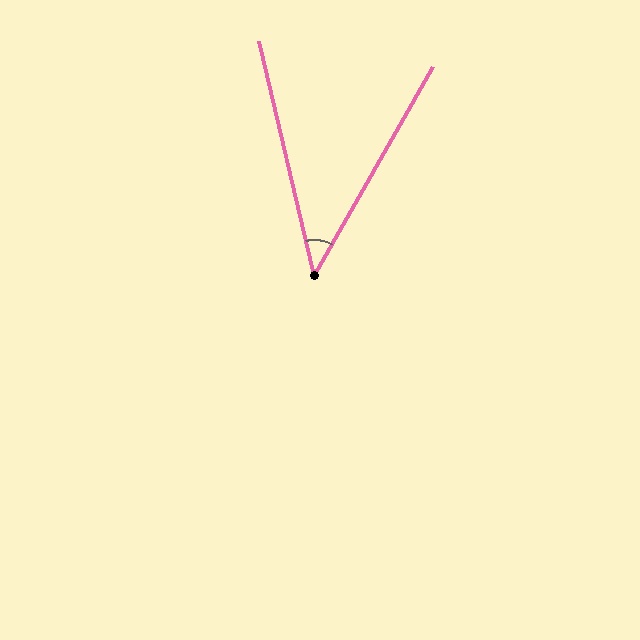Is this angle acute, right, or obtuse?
It is acute.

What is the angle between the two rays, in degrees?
Approximately 43 degrees.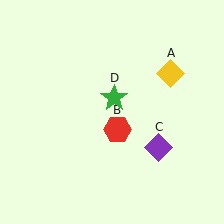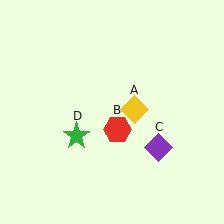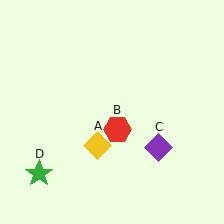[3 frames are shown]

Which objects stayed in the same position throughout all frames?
Red hexagon (object B) and purple diamond (object C) remained stationary.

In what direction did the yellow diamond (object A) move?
The yellow diamond (object A) moved down and to the left.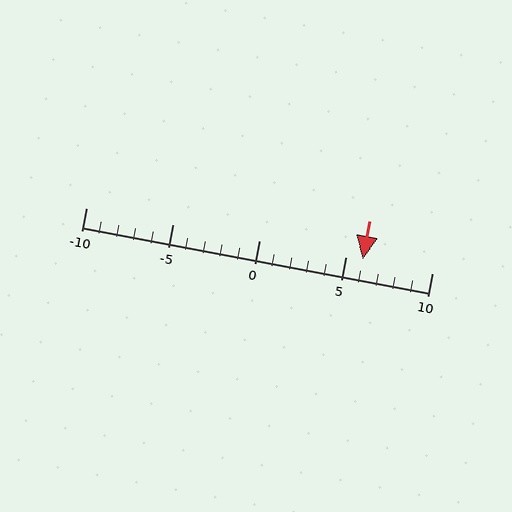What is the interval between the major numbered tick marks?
The major tick marks are spaced 5 units apart.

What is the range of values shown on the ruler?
The ruler shows values from -10 to 10.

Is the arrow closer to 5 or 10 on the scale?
The arrow is closer to 5.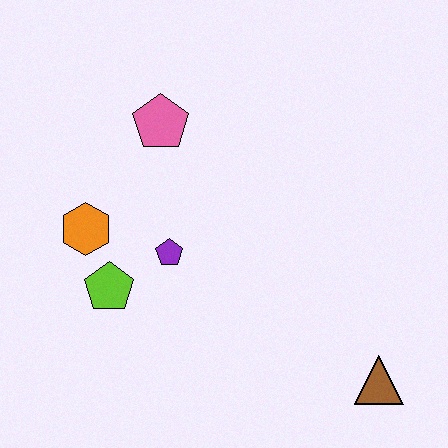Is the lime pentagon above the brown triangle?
Yes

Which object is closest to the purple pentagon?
The lime pentagon is closest to the purple pentagon.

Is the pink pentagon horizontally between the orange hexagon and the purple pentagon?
Yes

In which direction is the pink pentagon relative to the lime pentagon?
The pink pentagon is above the lime pentagon.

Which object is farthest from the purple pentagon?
The brown triangle is farthest from the purple pentagon.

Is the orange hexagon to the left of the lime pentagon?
Yes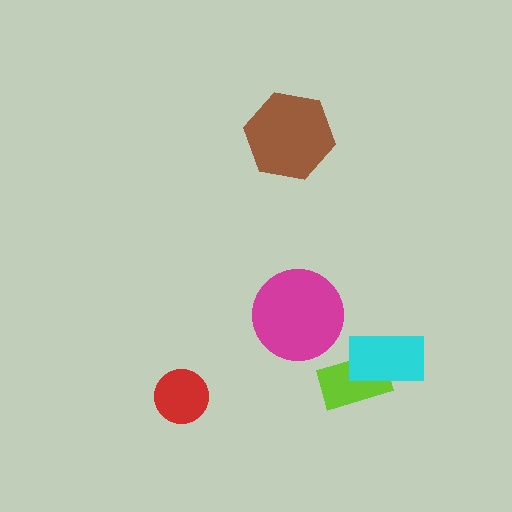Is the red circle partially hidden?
No, no other shape covers it.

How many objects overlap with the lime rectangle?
1 object overlaps with the lime rectangle.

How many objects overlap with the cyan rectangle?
1 object overlaps with the cyan rectangle.